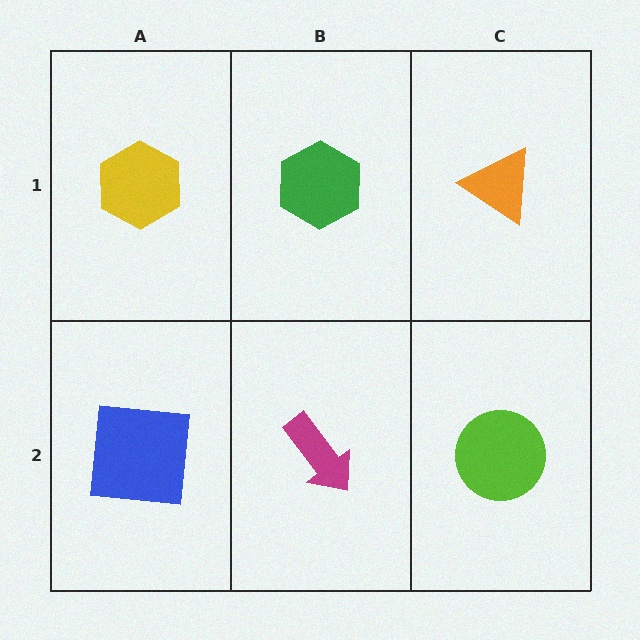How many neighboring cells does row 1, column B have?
3.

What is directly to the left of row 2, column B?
A blue square.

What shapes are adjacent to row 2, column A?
A yellow hexagon (row 1, column A), a magenta arrow (row 2, column B).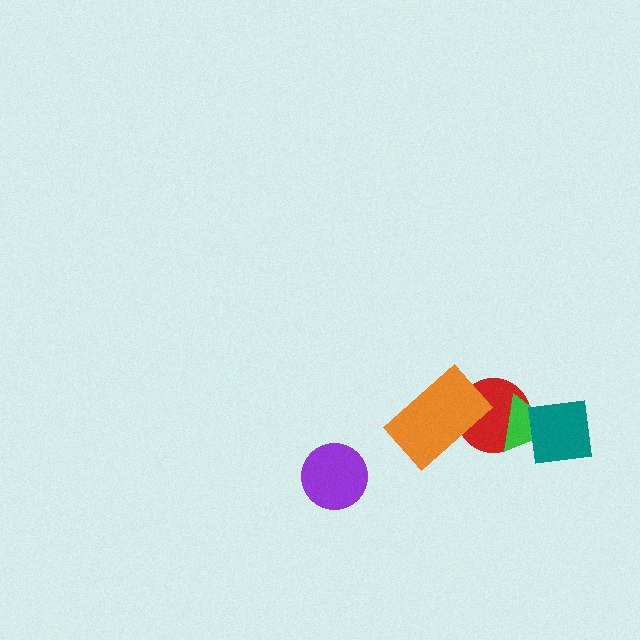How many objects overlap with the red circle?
3 objects overlap with the red circle.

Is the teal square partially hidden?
No, no other shape covers it.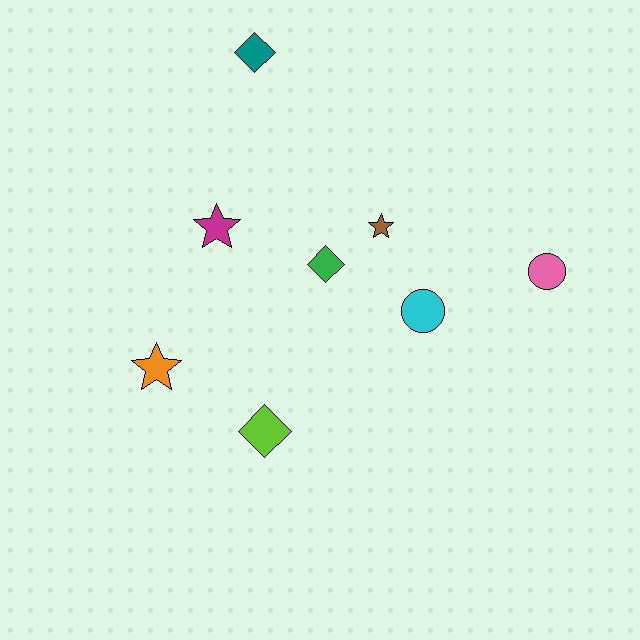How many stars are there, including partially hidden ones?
There are 3 stars.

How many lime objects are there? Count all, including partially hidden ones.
There is 1 lime object.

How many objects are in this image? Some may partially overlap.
There are 8 objects.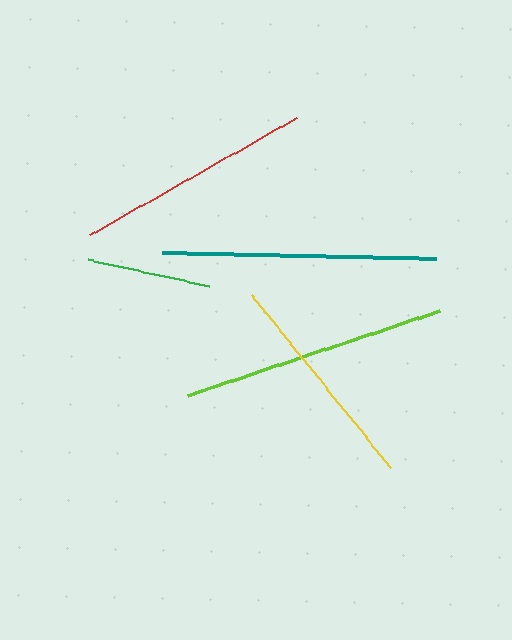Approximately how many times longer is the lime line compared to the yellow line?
The lime line is approximately 1.2 times the length of the yellow line.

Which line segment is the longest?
The teal line is the longest at approximately 274 pixels.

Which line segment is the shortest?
The green line is the shortest at approximately 124 pixels.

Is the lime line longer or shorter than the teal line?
The teal line is longer than the lime line.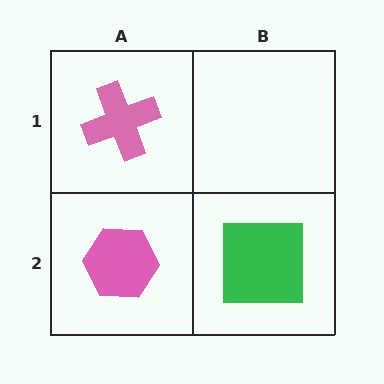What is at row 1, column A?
A pink cross.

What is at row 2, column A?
A pink hexagon.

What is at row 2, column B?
A green square.